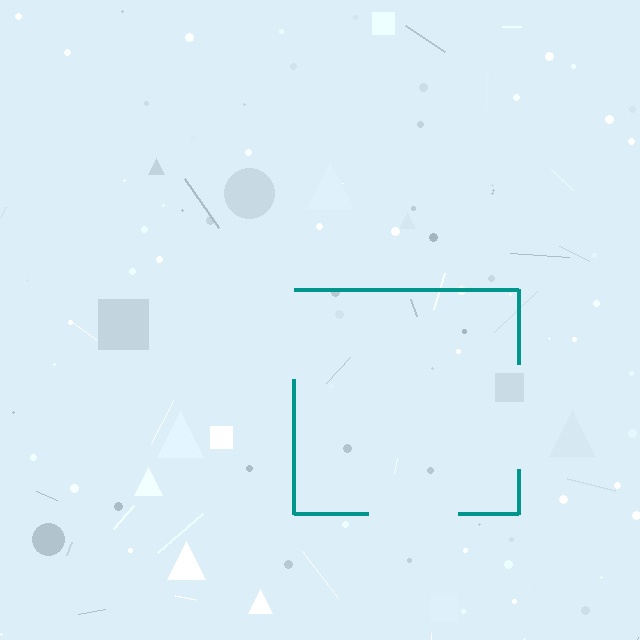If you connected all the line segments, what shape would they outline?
They would outline a square.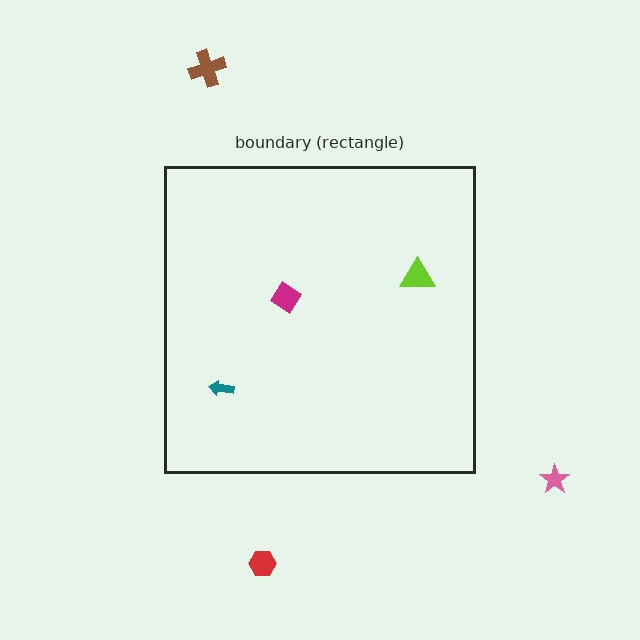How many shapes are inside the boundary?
3 inside, 3 outside.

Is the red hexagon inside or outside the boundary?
Outside.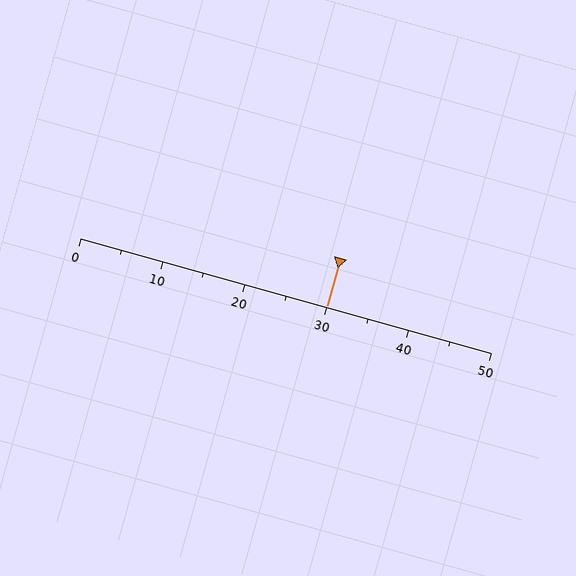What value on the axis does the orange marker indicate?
The marker indicates approximately 30.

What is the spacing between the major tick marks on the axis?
The major ticks are spaced 10 apart.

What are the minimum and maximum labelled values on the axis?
The axis runs from 0 to 50.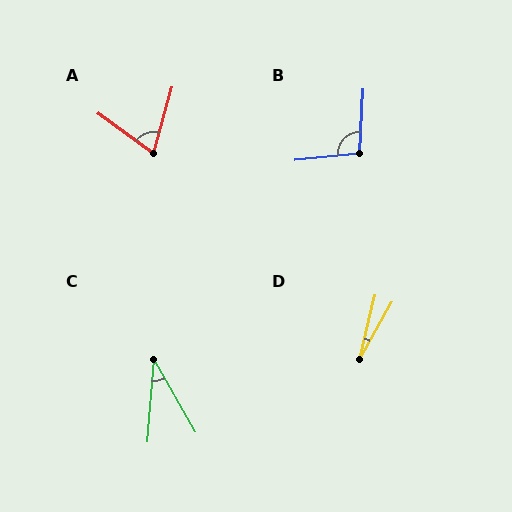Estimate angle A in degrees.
Approximately 69 degrees.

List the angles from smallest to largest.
D (16°), C (34°), A (69°), B (99°).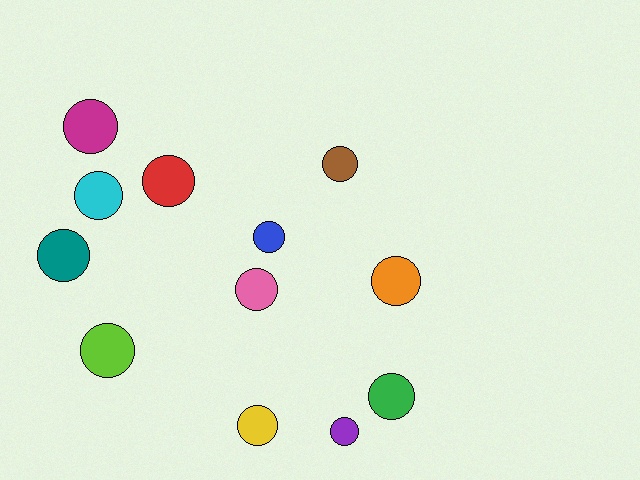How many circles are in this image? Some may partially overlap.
There are 12 circles.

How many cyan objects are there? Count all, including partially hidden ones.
There is 1 cyan object.